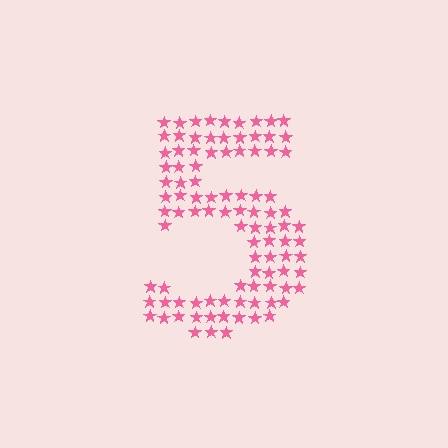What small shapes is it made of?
It is made of small stars.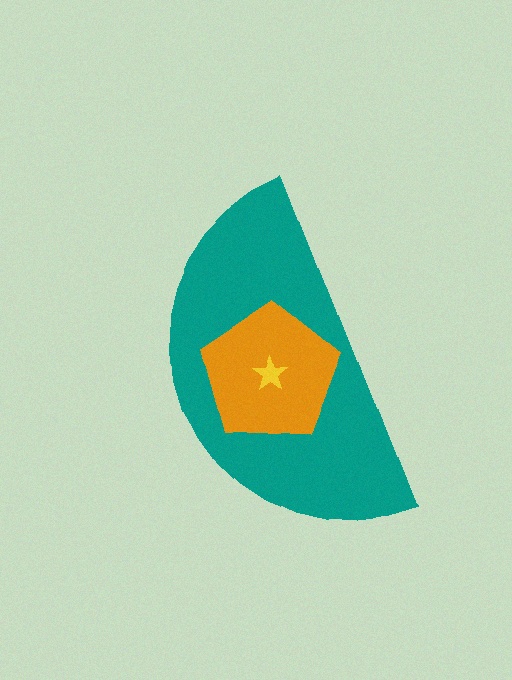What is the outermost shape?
The teal semicircle.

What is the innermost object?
The yellow star.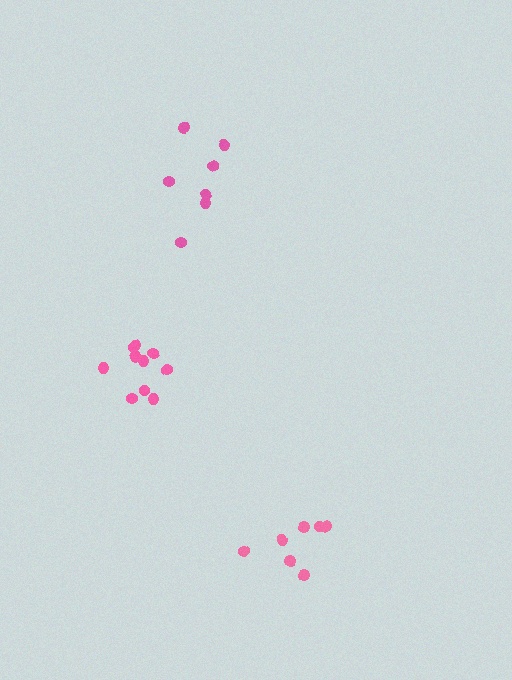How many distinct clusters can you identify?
There are 3 distinct clusters.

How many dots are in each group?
Group 1: 7 dots, Group 2: 7 dots, Group 3: 10 dots (24 total).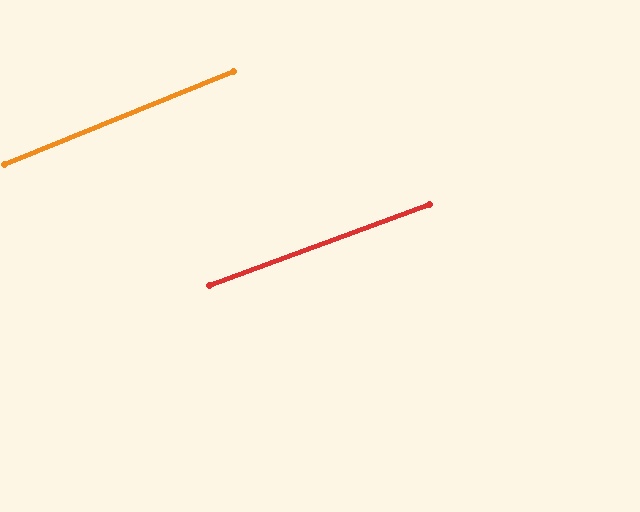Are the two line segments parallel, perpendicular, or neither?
Parallel — their directions differ by only 1.6°.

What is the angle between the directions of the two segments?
Approximately 2 degrees.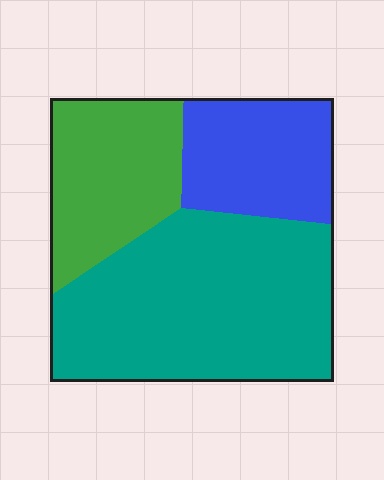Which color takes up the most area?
Teal, at roughly 55%.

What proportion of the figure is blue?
Blue takes up about one fifth (1/5) of the figure.